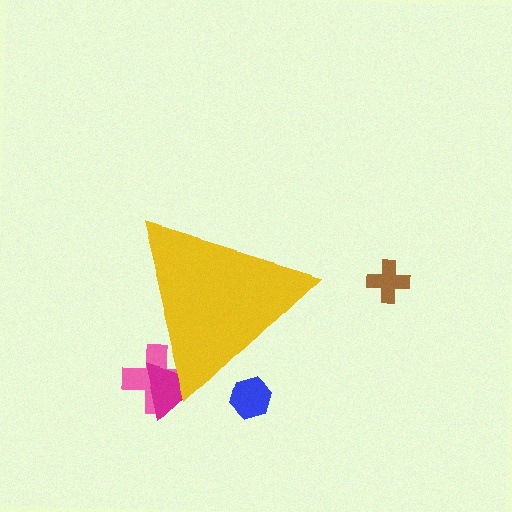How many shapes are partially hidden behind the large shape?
3 shapes are partially hidden.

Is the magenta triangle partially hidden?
Yes, the magenta triangle is partially hidden behind the yellow triangle.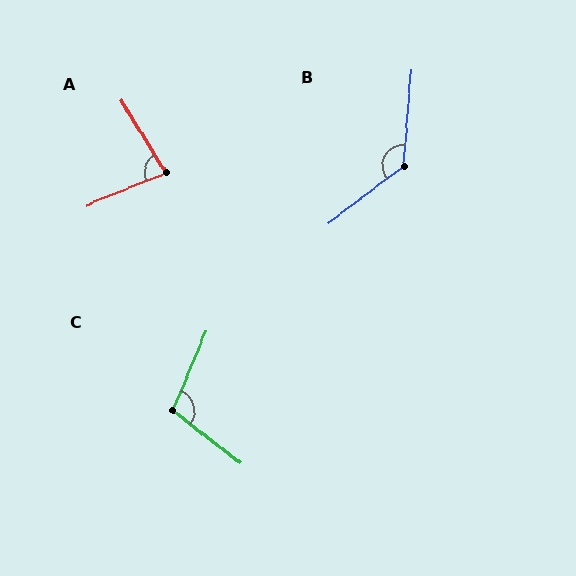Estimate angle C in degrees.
Approximately 104 degrees.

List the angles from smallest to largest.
A (80°), C (104°), B (132°).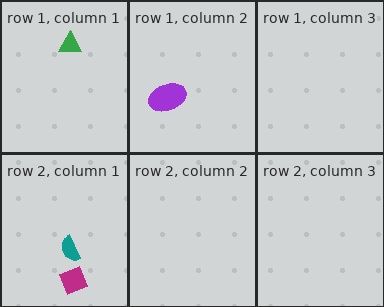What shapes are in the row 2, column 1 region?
The magenta diamond, the teal semicircle.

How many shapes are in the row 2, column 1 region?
2.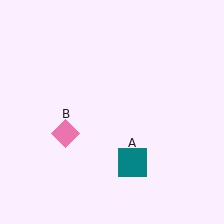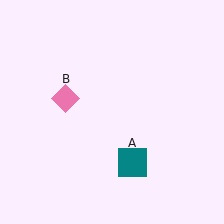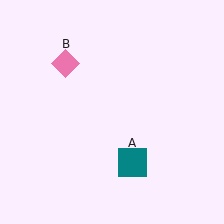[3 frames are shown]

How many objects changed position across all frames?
1 object changed position: pink diamond (object B).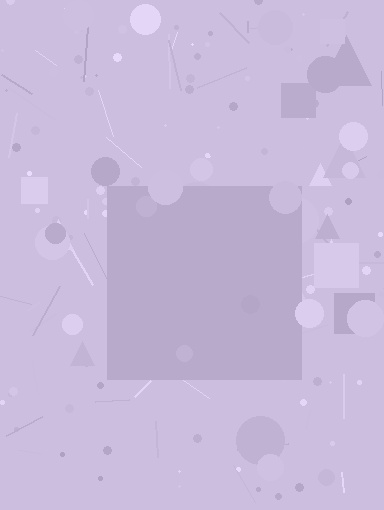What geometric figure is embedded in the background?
A square is embedded in the background.